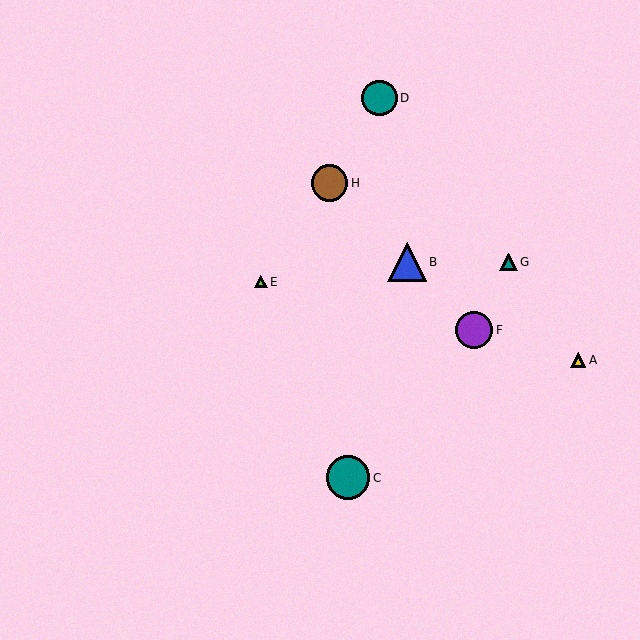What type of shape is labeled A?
Shape A is a yellow triangle.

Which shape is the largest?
The teal circle (labeled C) is the largest.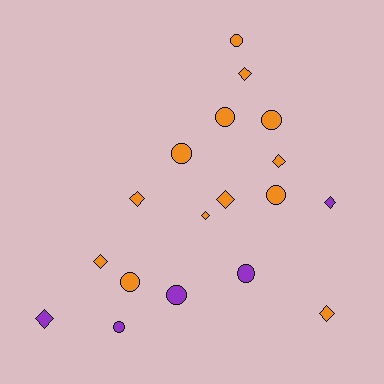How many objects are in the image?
There are 18 objects.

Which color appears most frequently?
Orange, with 13 objects.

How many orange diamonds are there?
There are 7 orange diamonds.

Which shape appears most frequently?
Circle, with 9 objects.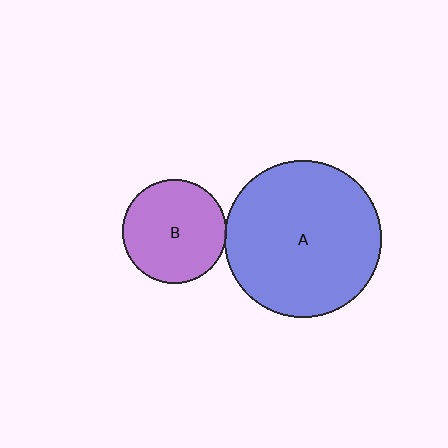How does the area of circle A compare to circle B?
Approximately 2.3 times.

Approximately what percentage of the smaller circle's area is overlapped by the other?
Approximately 5%.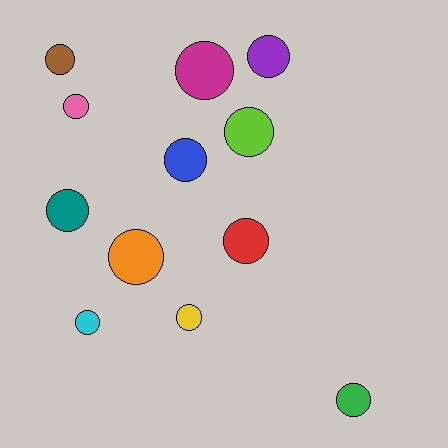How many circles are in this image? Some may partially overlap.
There are 12 circles.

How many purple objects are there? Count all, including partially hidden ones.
There is 1 purple object.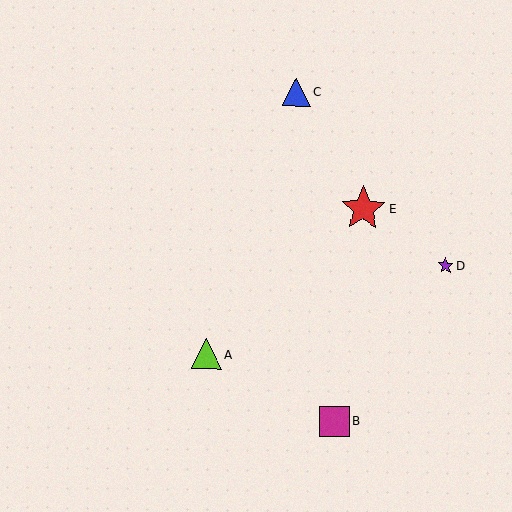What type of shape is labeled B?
Shape B is a magenta square.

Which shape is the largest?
The red star (labeled E) is the largest.